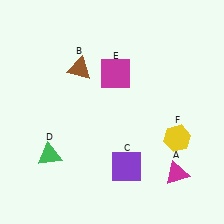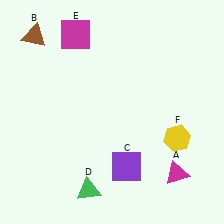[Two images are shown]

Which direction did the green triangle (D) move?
The green triangle (D) moved right.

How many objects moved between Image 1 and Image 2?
3 objects moved between the two images.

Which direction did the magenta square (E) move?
The magenta square (E) moved left.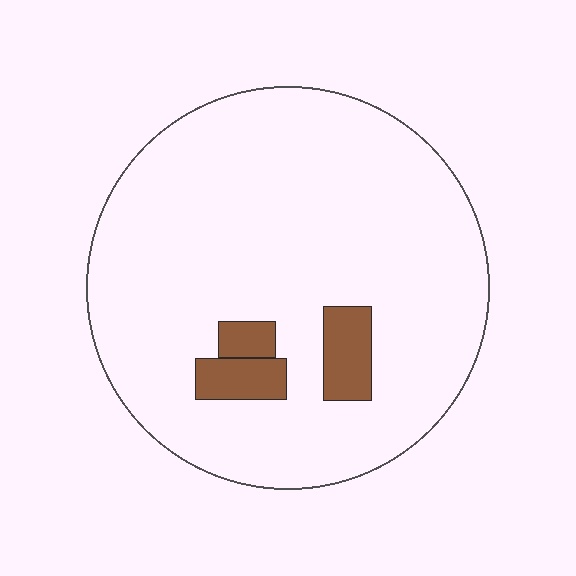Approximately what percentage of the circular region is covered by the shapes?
Approximately 10%.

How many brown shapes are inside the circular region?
3.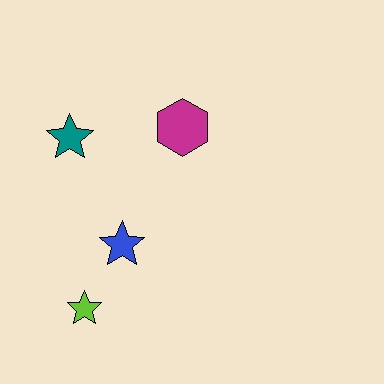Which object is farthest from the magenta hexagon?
The lime star is farthest from the magenta hexagon.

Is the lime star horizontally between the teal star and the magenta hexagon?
Yes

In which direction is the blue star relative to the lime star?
The blue star is above the lime star.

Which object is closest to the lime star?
The blue star is closest to the lime star.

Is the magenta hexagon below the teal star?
No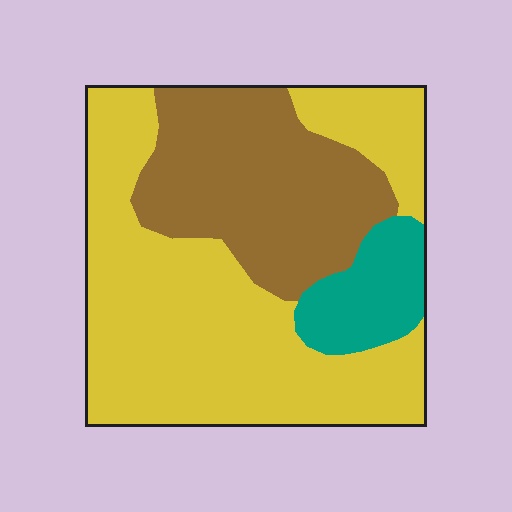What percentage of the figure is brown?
Brown takes up between a sixth and a third of the figure.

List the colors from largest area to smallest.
From largest to smallest: yellow, brown, teal.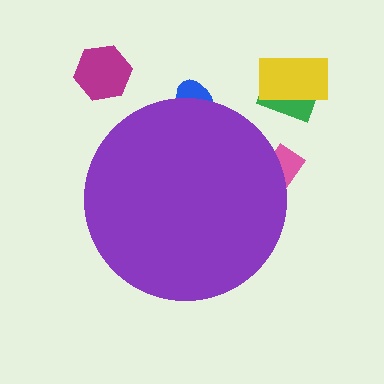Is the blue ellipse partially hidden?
Yes, the blue ellipse is partially hidden behind the purple circle.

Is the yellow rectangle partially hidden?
No, the yellow rectangle is fully visible.